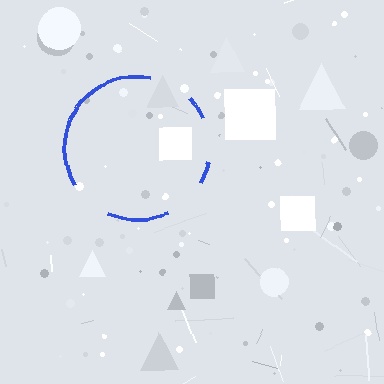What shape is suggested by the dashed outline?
The dashed outline suggests a circle.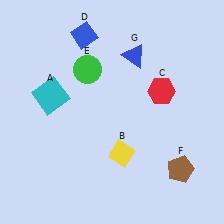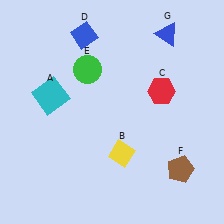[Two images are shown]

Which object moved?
The blue triangle (G) moved right.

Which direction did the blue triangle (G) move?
The blue triangle (G) moved right.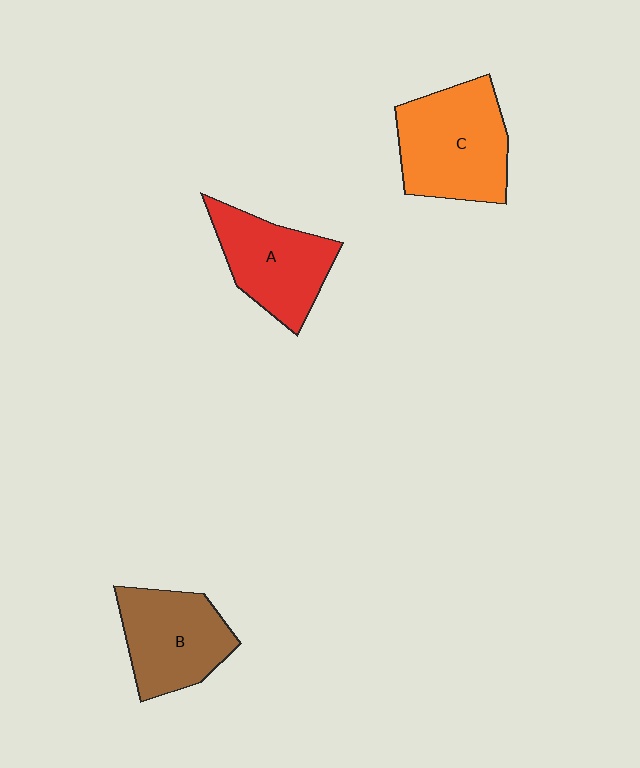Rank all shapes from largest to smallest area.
From largest to smallest: C (orange), B (brown), A (red).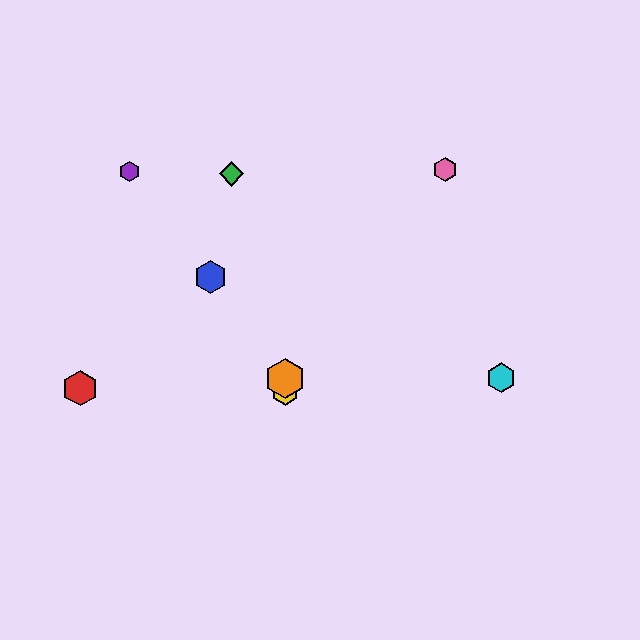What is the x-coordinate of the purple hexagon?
The purple hexagon is at x≈130.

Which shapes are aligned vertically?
The yellow hexagon, the orange hexagon are aligned vertically.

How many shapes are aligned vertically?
2 shapes (the yellow hexagon, the orange hexagon) are aligned vertically.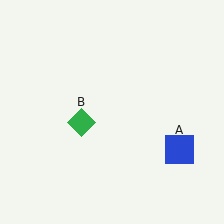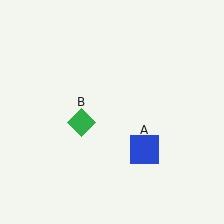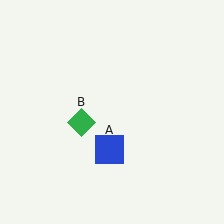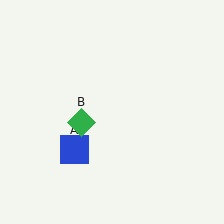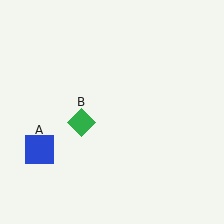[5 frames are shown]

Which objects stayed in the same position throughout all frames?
Green diamond (object B) remained stationary.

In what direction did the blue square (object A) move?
The blue square (object A) moved left.